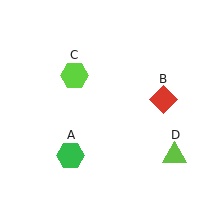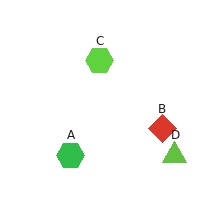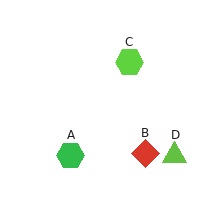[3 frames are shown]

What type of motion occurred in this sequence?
The red diamond (object B), lime hexagon (object C) rotated clockwise around the center of the scene.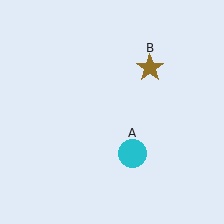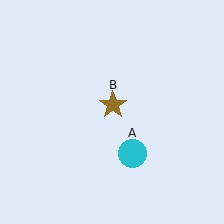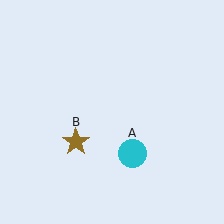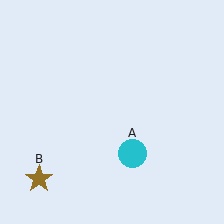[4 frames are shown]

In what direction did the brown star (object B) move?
The brown star (object B) moved down and to the left.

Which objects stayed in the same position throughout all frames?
Cyan circle (object A) remained stationary.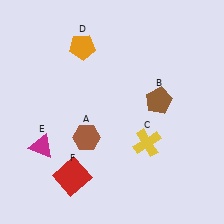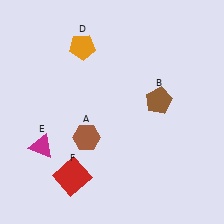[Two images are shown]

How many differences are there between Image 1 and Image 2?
There is 1 difference between the two images.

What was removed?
The yellow cross (C) was removed in Image 2.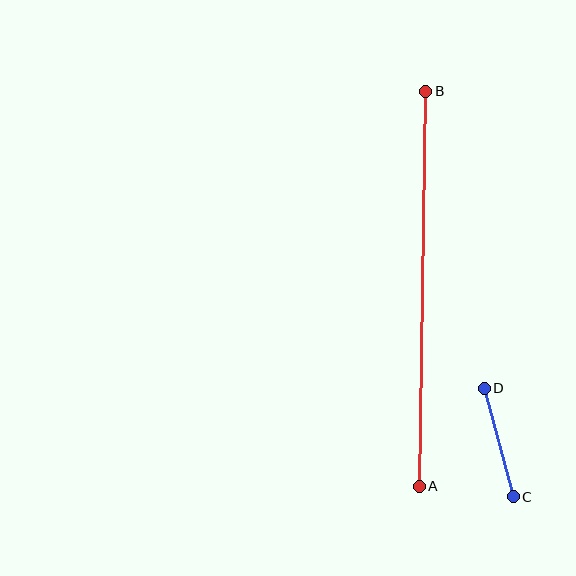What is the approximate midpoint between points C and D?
The midpoint is at approximately (499, 442) pixels.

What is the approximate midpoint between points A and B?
The midpoint is at approximately (422, 289) pixels.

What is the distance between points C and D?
The distance is approximately 112 pixels.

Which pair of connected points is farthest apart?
Points A and B are farthest apart.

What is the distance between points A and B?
The distance is approximately 395 pixels.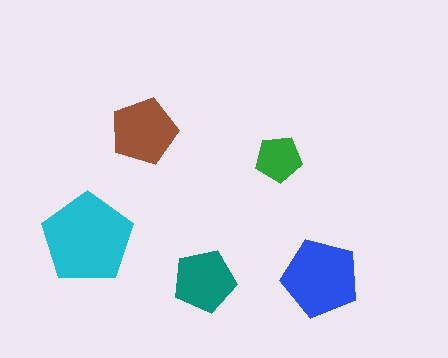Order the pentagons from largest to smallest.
the cyan one, the blue one, the brown one, the teal one, the green one.